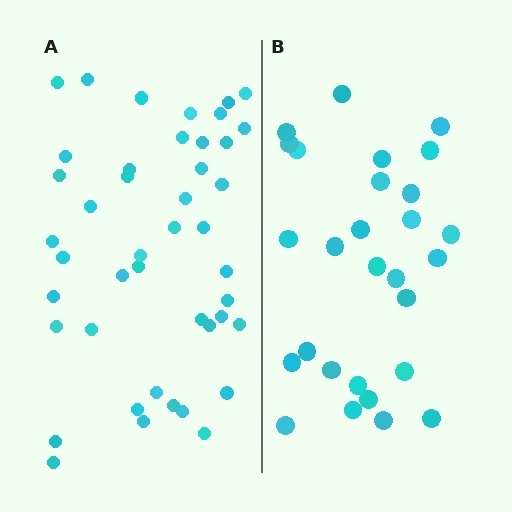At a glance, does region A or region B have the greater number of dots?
Region A (the left region) has more dots.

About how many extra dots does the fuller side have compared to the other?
Region A has approximately 15 more dots than region B.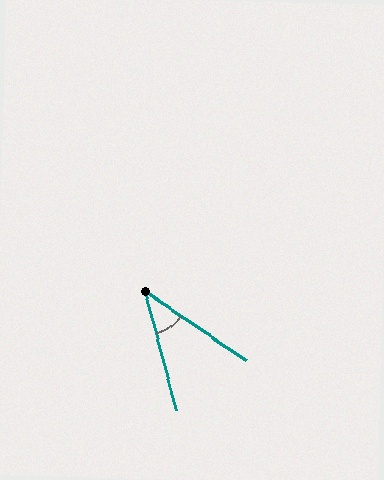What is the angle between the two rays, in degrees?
Approximately 41 degrees.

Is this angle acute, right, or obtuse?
It is acute.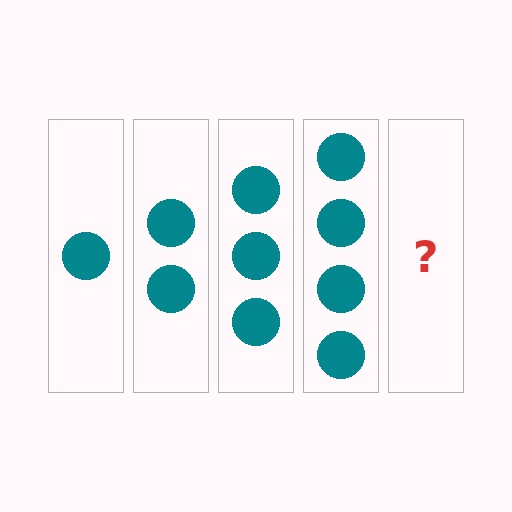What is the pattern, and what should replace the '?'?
The pattern is that each step adds one more circle. The '?' should be 5 circles.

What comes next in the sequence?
The next element should be 5 circles.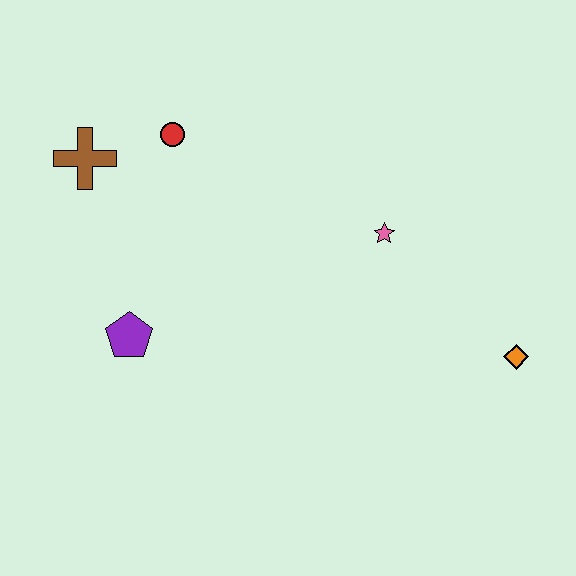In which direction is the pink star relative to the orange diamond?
The pink star is to the left of the orange diamond.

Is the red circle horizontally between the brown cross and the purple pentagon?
No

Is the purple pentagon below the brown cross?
Yes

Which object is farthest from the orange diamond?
The brown cross is farthest from the orange diamond.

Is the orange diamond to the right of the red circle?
Yes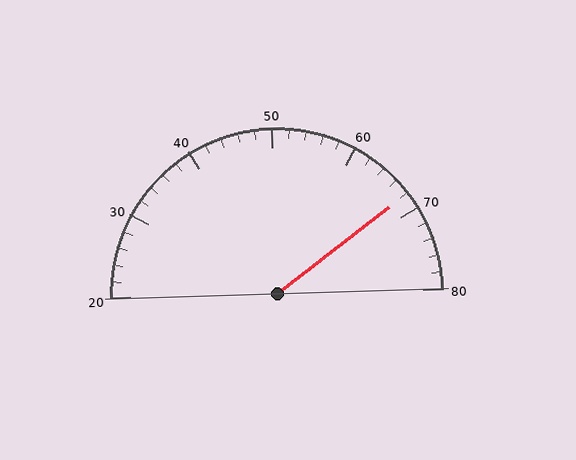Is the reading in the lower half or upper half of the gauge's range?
The reading is in the upper half of the range (20 to 80).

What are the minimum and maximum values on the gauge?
The gauge ranges from 20 to 80.